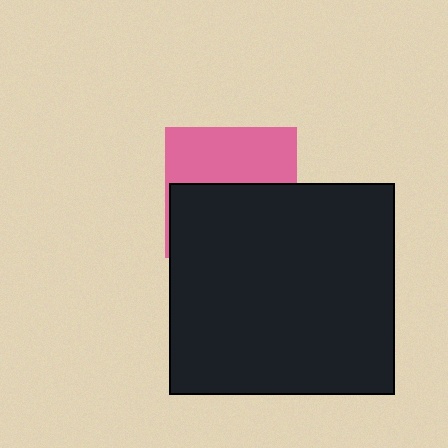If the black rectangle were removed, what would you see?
You would see the complete pink square.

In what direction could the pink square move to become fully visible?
The pink square could move up. That would shift it out from behind the black rectangle entirely.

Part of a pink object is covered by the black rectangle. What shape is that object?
It is a square.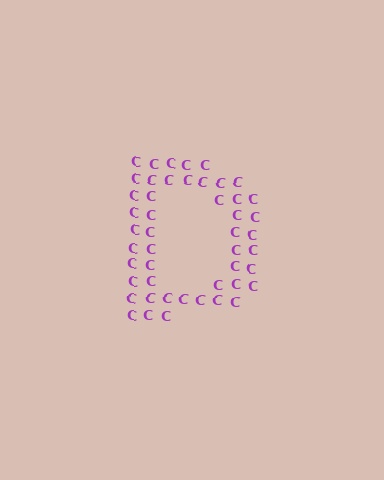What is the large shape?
The large shape is the letter D.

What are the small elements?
The small elements are letter C's.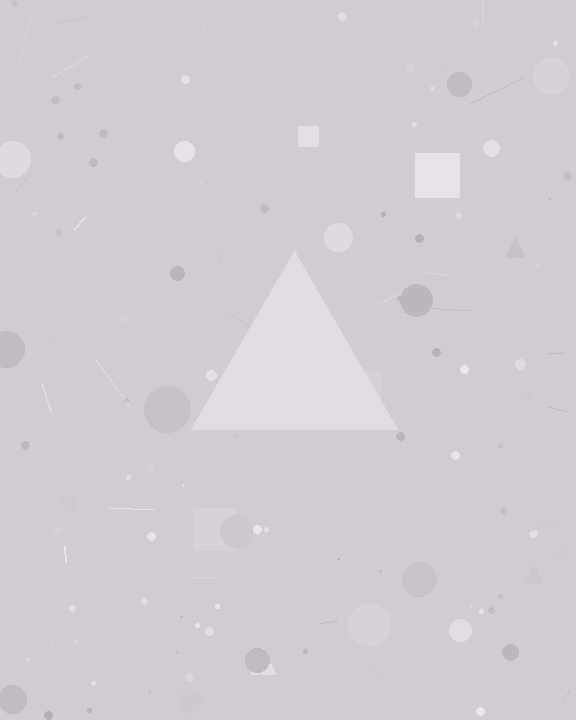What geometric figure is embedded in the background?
A triangle is embedded in the background.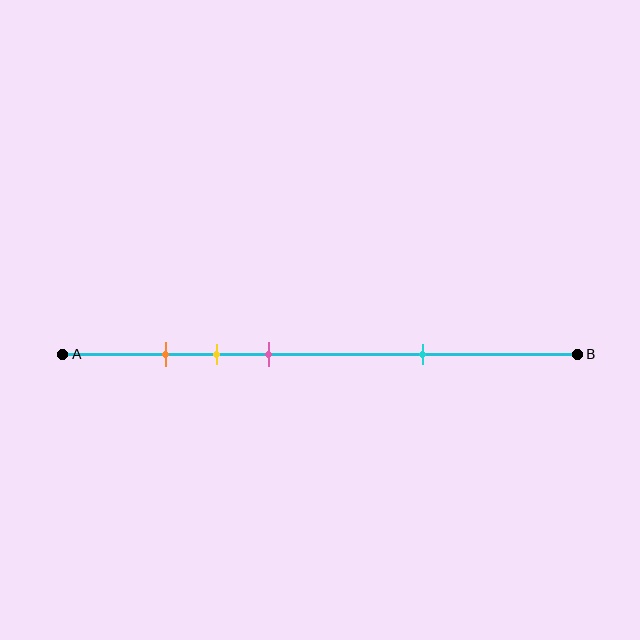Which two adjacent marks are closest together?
The orange and yellow marks are the closest adjacent pair.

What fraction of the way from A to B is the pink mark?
The pink mark is approximately 40% (0.4) of the way from A to B.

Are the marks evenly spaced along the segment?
No, the marks are not evenly spaced.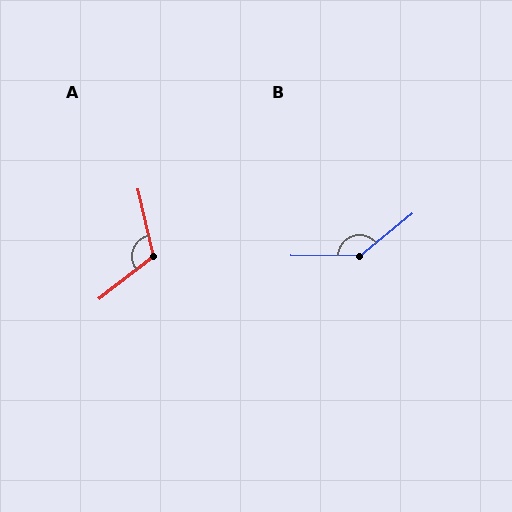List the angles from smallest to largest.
A (114°), B (140°).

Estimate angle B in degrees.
Approximately 140 degrees.